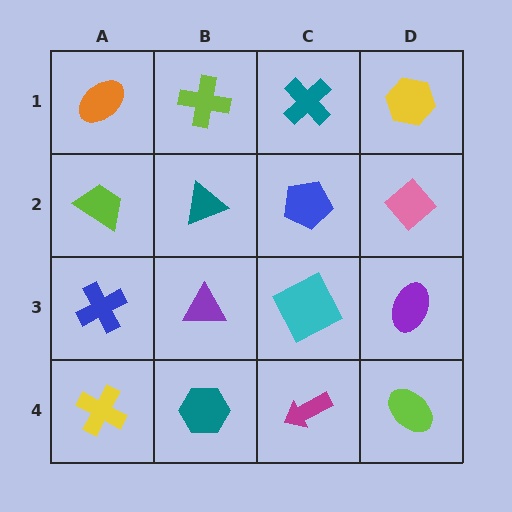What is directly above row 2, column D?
A yellow hexagon.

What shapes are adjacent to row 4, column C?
A cyan square (row 3, column C), a teal hexagon (row 4, column B), a lime ellipse (row 4, column D).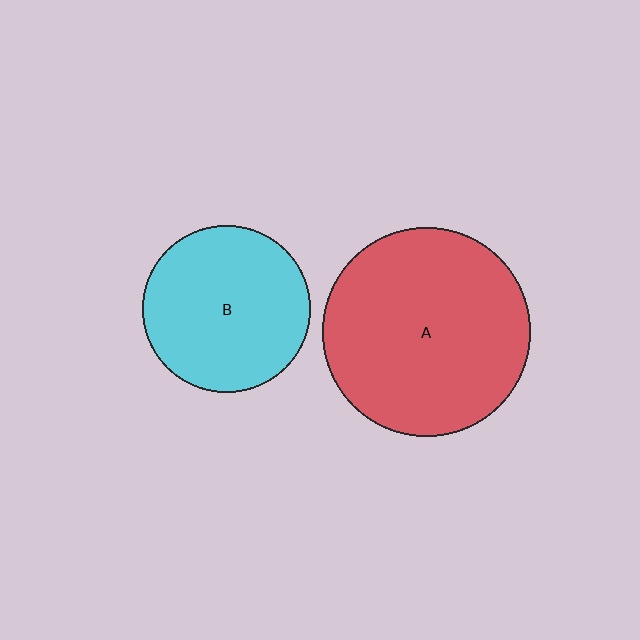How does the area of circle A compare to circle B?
Approximately 1.6 times.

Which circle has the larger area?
Circle A (red).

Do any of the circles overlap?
No, none of the circles overlap.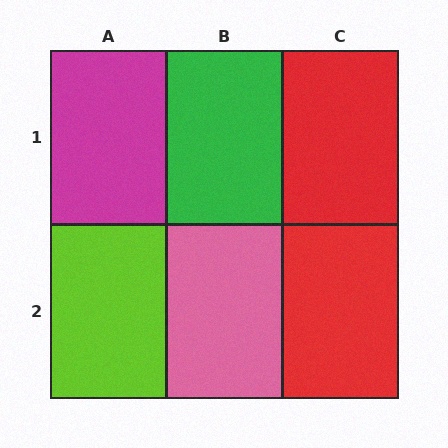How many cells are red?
2 cells are red.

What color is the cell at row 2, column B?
Pink.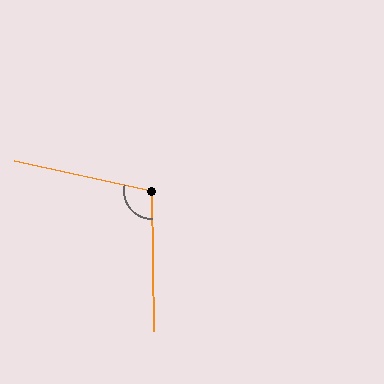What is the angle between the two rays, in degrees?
Approximately 103 degrees.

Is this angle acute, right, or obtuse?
It is obtuse.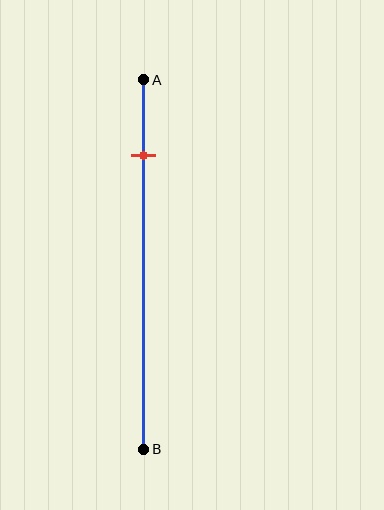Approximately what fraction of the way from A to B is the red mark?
The red mark is approximately 20% of the way from A to B.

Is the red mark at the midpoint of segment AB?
No, the mark is at about 20% from A, not at the 50% midpoint.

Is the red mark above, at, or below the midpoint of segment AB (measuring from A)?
The red mark is above the midpoint of segment AB.